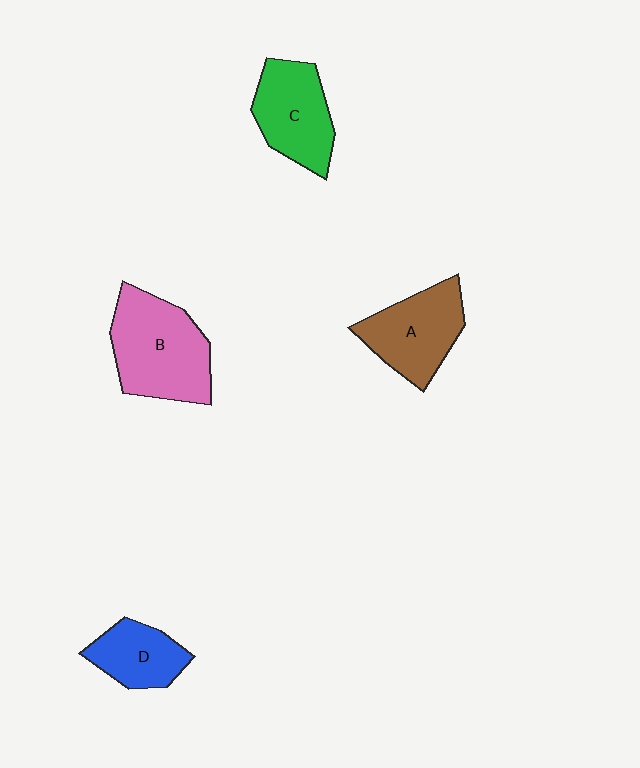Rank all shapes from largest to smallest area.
From largest to smallest: B (pink), A (brown), C (green), D (blue).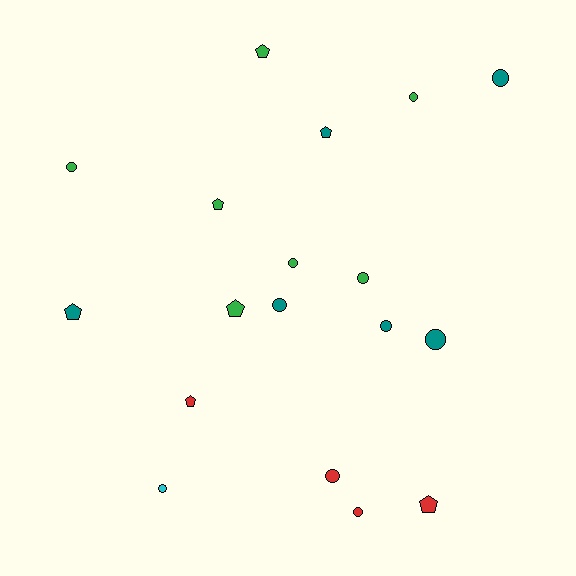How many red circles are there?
There are 2 red circles.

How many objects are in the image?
There are 18 objects.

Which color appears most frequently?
Green, with 7 objects.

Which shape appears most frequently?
Circle, with 11 objects.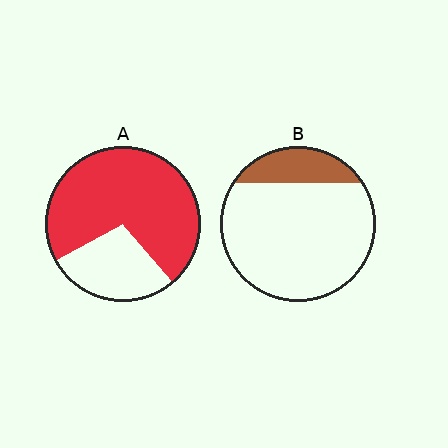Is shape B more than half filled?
No.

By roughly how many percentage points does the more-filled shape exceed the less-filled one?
By roughly 55 percentage points (A over B).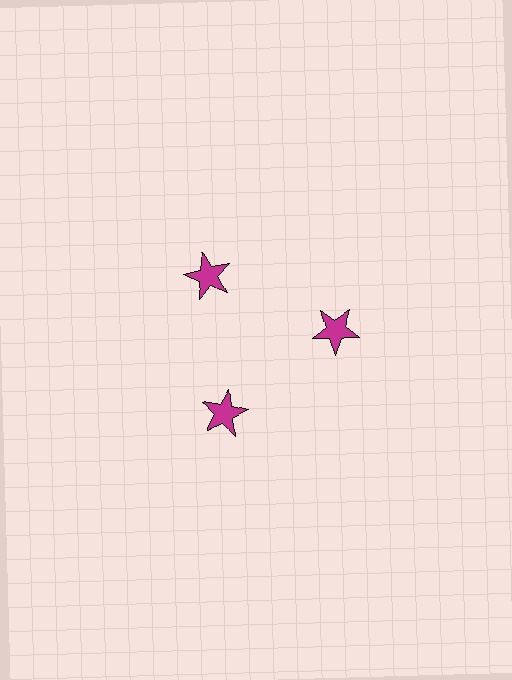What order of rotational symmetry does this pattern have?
This pattern has 3-fold rotational symmetry.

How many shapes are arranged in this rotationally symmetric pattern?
There are 3 shapes, arranged in 3 groups of 1.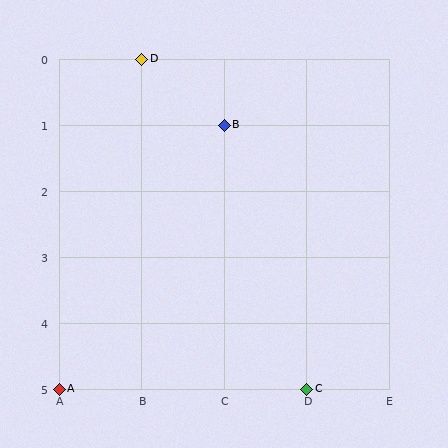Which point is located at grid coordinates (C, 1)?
Point B is at (C, 1).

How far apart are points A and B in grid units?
Points A and B are 2 columns and 4 rows apart (about 4.5 grid units diagonally).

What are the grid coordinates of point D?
Point D is at grid coordinates (B, 0).